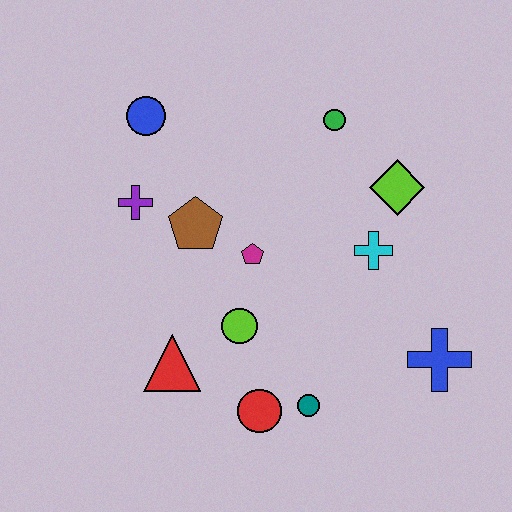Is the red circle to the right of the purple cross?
Yes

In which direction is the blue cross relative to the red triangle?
The blue cross is to the right of the red triangle.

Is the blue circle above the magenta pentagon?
Yes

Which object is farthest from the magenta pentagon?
The blue cross is farthest from the magenta pentagon.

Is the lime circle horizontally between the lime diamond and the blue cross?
No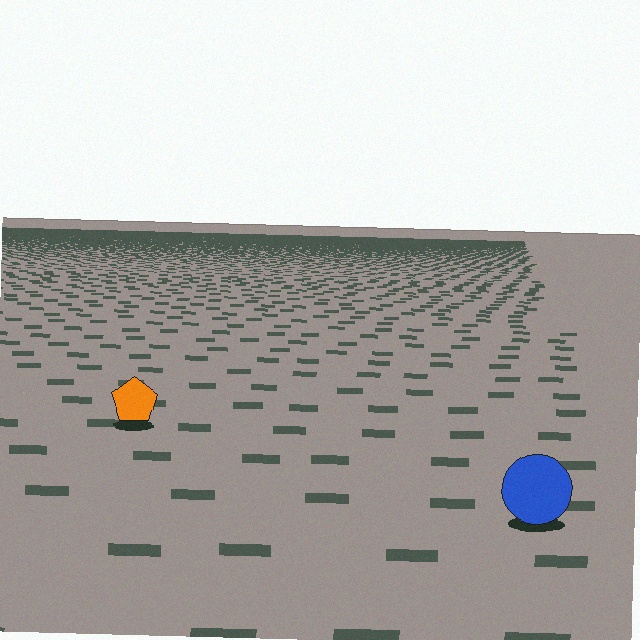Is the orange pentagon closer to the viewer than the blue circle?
No. The blue circle is closer — you can tell from the texture gradient: the ground texture is coarser near it.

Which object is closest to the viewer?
The blue circle is closest. The texture marks near it are larger and more spread out.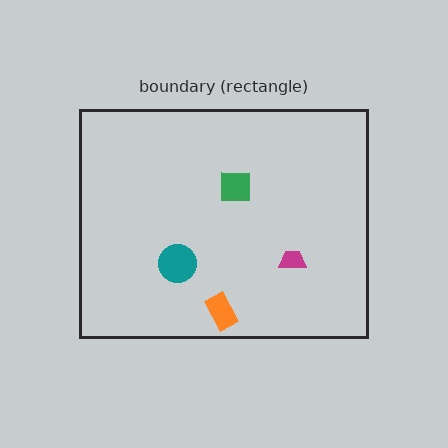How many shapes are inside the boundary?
4 inside, 0 outside.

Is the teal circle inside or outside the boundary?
Inside.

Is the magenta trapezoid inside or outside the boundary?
Inside.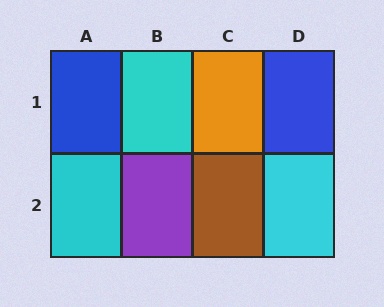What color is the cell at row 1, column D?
Blue.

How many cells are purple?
1 cell is purple.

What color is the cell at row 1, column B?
Cyan.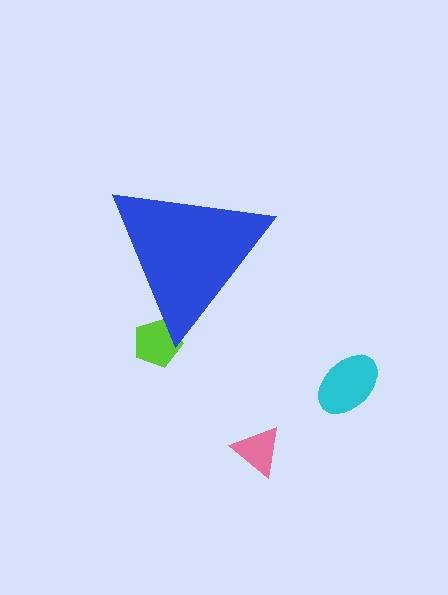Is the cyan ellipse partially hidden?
No, the cyan ellipse is fully visible.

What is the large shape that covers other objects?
A blue triangle.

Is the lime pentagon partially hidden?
Yes, the lime pentagon is partially hidden behind the blue triangle.